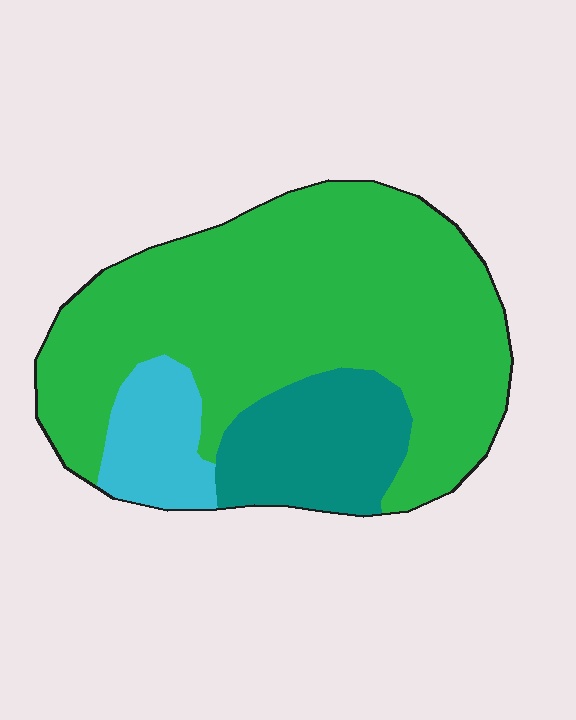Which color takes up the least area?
Cyan, at roughly 10%.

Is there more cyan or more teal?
Teal.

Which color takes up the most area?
Green, at roughly 70%.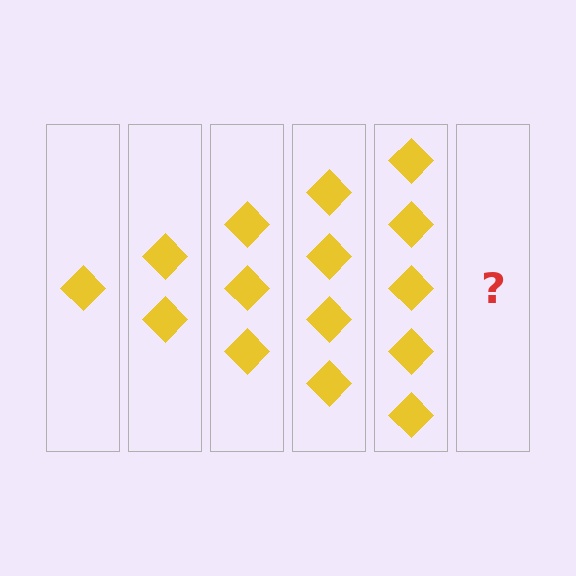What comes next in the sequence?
The next element should be 6 diamonds.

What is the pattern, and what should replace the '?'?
The pattern is that each step adds one more diamond. The '?' should be 6 diamonds.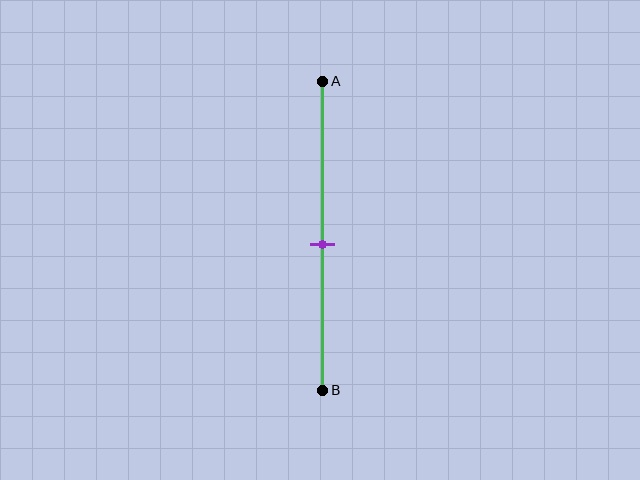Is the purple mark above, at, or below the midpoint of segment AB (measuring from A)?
The purple mark is approximately at the midpoint of segment AB.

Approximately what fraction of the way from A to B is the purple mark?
The purple mark is approximately 55% of the way from A to B.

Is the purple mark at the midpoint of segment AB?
Yes, the mark is approximately at the midpoint.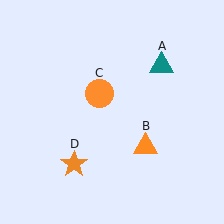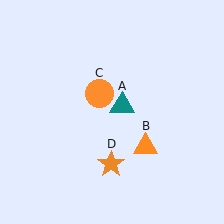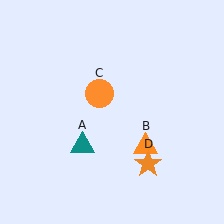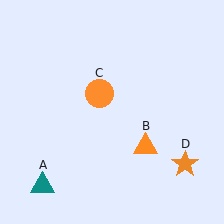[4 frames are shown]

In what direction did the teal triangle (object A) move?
The teal triangle (object A) moved down and to the left.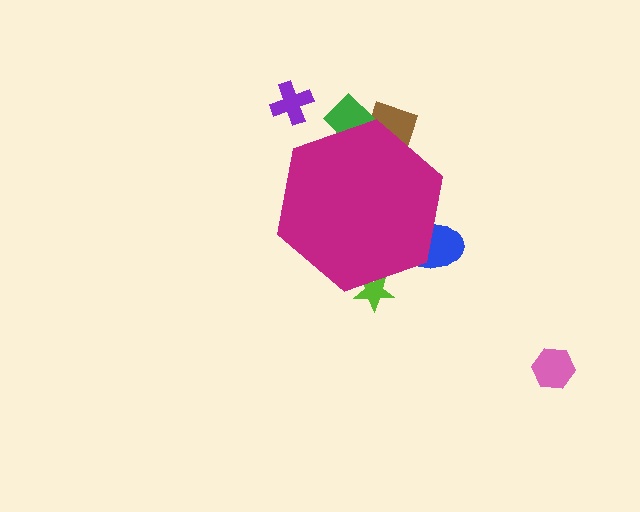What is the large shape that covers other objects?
A magenta hexagon.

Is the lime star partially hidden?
Yes, the lime star is partially hidden behind the magenta hexagon.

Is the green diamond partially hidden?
Yes, the green diamond is partially hidden behind the magenta hexagon.